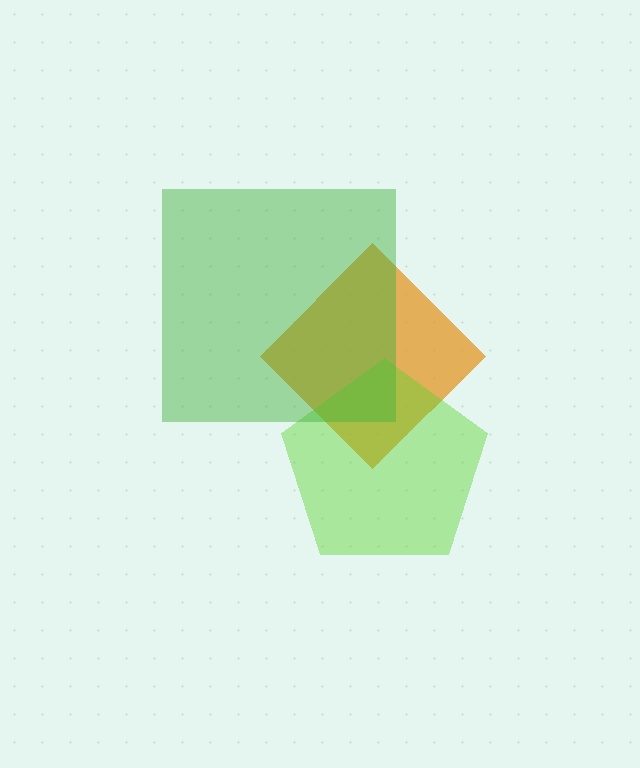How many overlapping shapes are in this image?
There are 3 overlapping shapes in the image.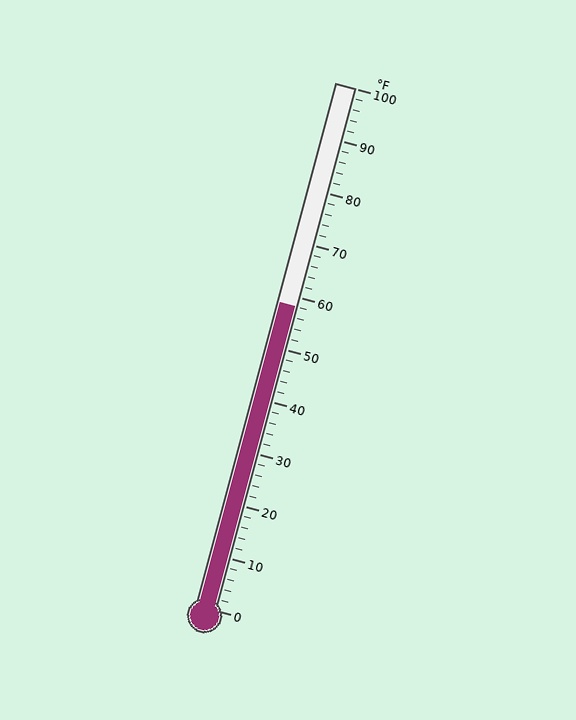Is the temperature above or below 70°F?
The temperature is below 70°F.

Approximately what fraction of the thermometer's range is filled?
The thermometer is filled to approximately 60% of its range.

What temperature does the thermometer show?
The thermometer shows approximately 58°F.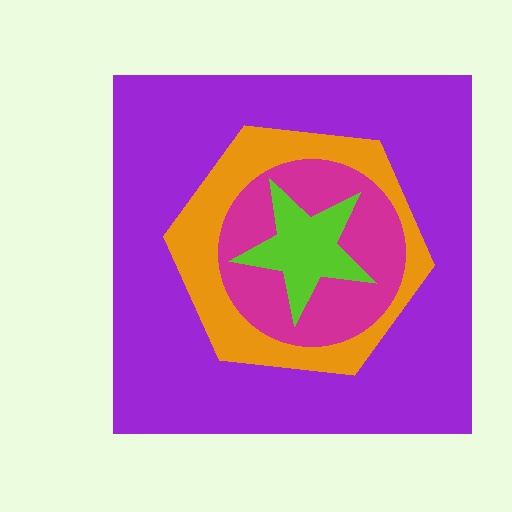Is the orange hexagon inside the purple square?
Yes.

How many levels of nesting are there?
4.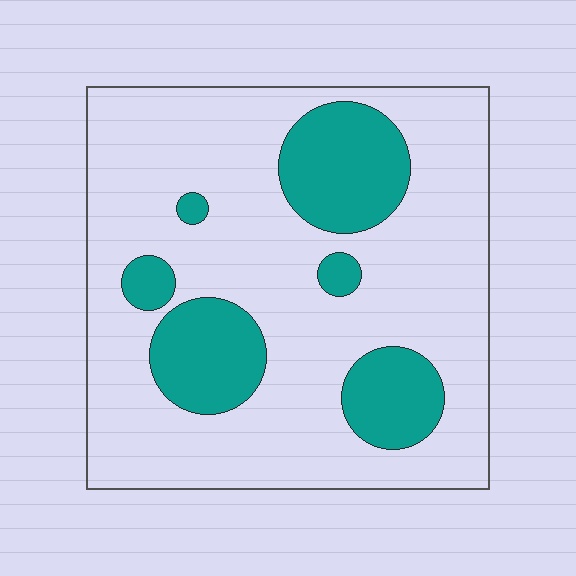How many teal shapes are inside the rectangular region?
6.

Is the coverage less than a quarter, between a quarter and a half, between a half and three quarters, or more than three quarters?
Less than a quarter.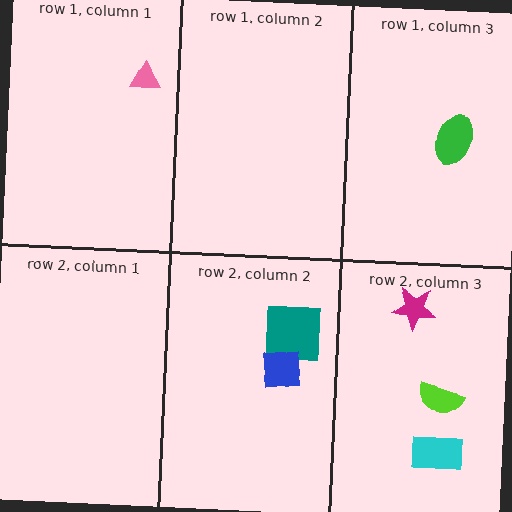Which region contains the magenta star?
The row 2, column 3 region.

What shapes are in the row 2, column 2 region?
The teal square, the blue square.